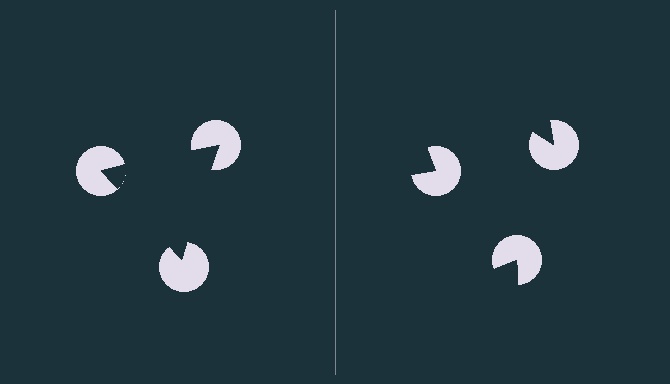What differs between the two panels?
The pac-man discs are positioned identically on both sides; only the wedge orientations differ. On the left they align to a triangle; on the right they are misaligned.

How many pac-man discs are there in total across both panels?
6 — 3 on each side.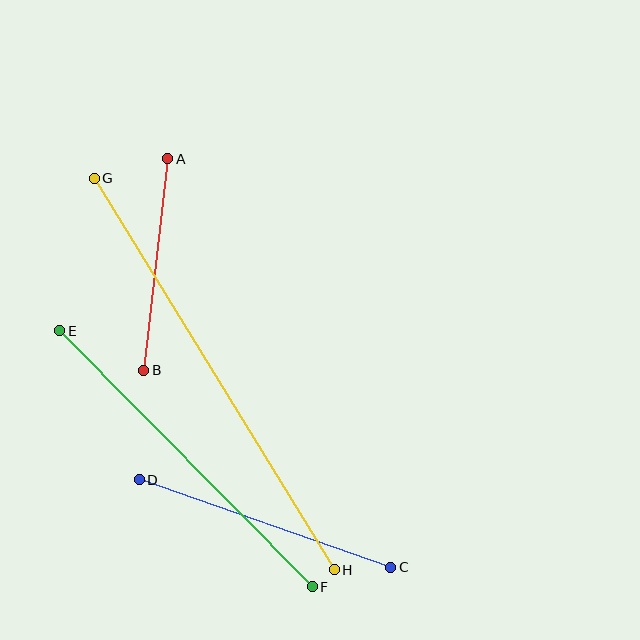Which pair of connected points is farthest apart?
Points G and H are farthest apart.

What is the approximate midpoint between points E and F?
The midpoint is at approximately (186, 459) pixels.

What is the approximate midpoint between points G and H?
The midpoint is at approximately (214, 374) pixels.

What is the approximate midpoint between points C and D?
The midpoint is at approximately (265, 524) pixels.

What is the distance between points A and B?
The distance is approximately 213 pixels.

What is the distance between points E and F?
The distance is approximately 360 pixels.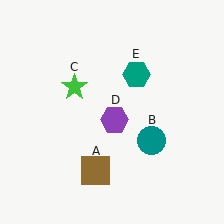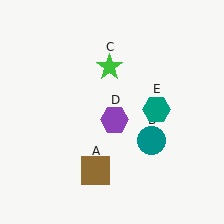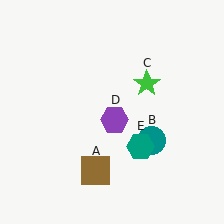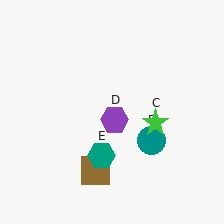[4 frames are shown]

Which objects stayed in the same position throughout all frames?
Brown square (object A) and teal circle (object B) and purple hexagon (object D) remained stationary.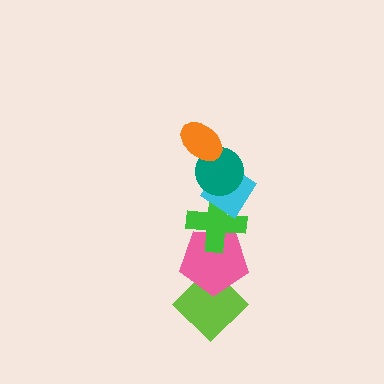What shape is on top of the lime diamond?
The pink pentagon is on top of the lime diamond.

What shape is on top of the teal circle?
The orange ellipse is on top of the teal circle.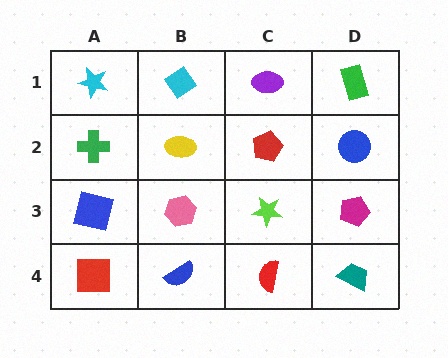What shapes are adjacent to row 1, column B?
A yellow ellipse (row 2, column B), a cyan star (row 1, column A), a purple ellipse (row 1, column C).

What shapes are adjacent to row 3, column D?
A blue circle (row 2, column D), a teal trapezoid (row 4, column D), a lime star (row 3, column C).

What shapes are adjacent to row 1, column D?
A blue circle (row 2, column D), a purple ellipse (row 1, column C).